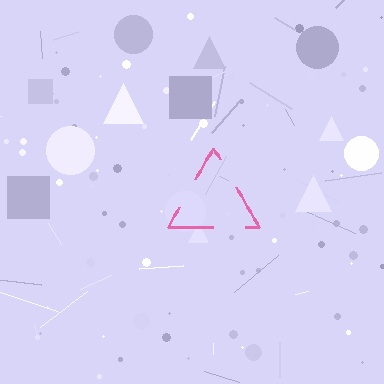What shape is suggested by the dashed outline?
The dashed outline suggests a triangle.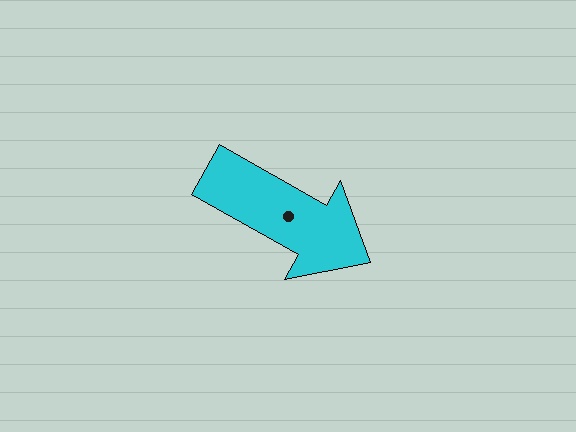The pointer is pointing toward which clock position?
Roughly 4 o'clock.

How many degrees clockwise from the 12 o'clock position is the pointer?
Approximately 119 degrees.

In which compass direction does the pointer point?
Southeast.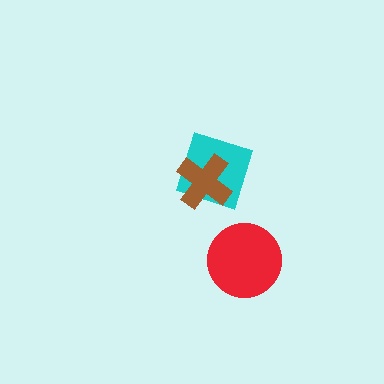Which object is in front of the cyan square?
The brown cross is in front of the cyan square.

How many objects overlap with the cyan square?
1 object overlaps with the cyan square.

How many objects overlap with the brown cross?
1 object overlaps with the brown cross.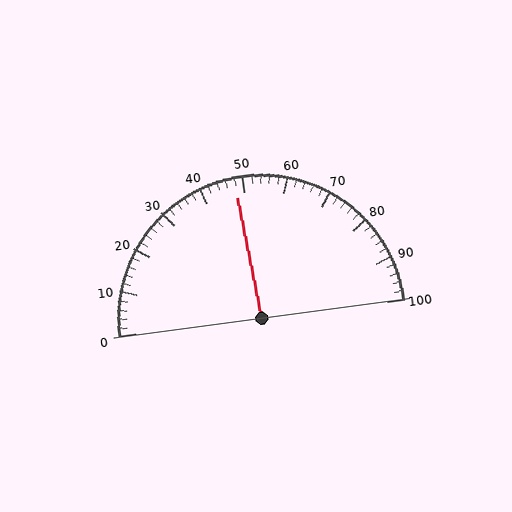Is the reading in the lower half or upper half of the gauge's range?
The reading is in the lower half of the range (0 to 100).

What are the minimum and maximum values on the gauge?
The gauge ranges from 0 to 100.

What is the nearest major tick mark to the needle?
The nearest major tick mark is 50.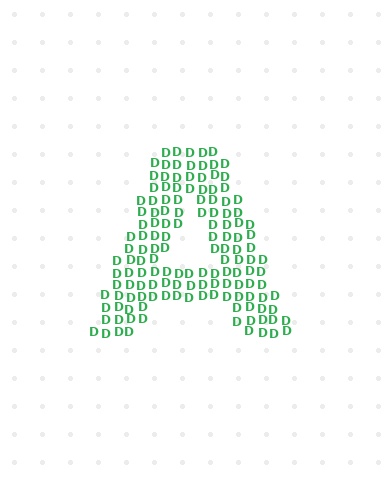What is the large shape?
The large shape is the letter A.